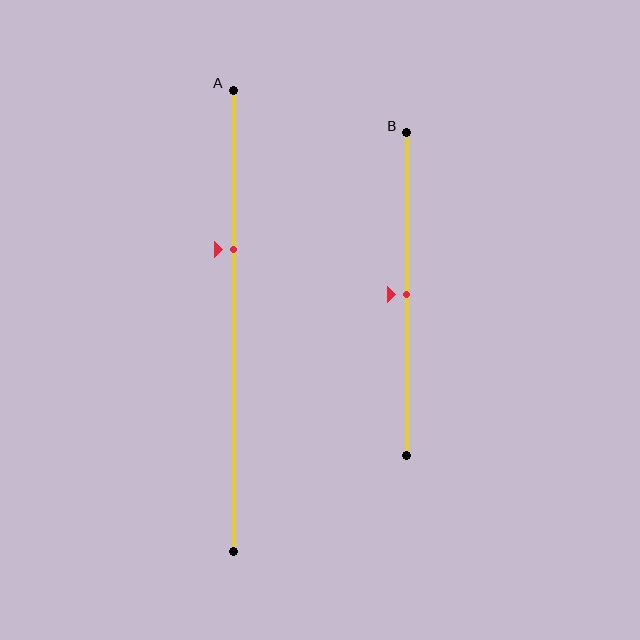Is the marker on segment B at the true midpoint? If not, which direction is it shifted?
Yes, the marker on segment B is at the true midpoint.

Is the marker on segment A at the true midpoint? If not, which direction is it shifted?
No, the marker on segment A is shifted upward by about 16% of the segment length.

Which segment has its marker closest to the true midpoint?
Segment B has its marker closest to the true midpoint.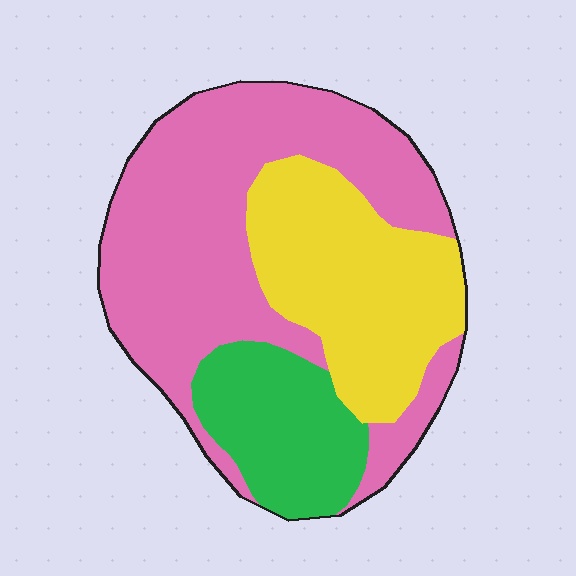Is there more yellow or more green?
Yellow.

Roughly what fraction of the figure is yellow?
Yellow takes up about one third (1/3) of the figure.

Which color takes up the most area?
Pink, at roughly 50%.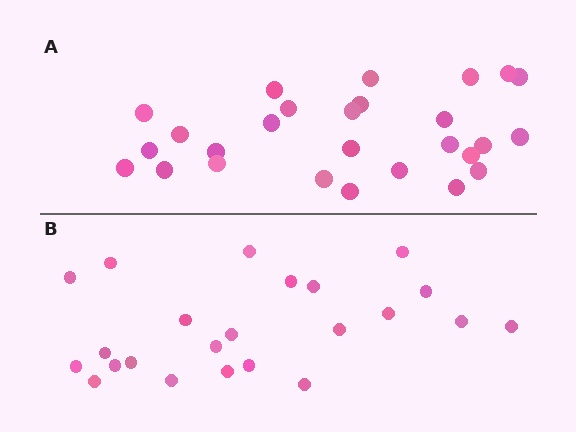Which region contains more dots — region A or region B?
Region A (the top region) has more dots.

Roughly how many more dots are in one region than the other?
Region A has about 4 more dots than region B.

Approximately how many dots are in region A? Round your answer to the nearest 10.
About 30 dots. (The exact count is 27, which rounds to 30.)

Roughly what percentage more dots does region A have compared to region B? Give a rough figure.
About 15% more.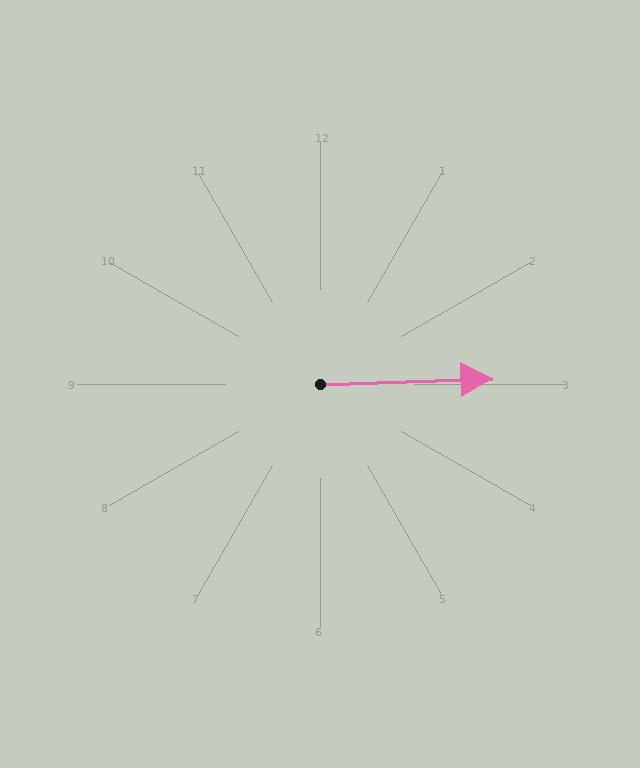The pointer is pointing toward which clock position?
Roughly 3 o'clock.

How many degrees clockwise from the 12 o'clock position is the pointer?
Approximately 88 degrees.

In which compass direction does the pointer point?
East.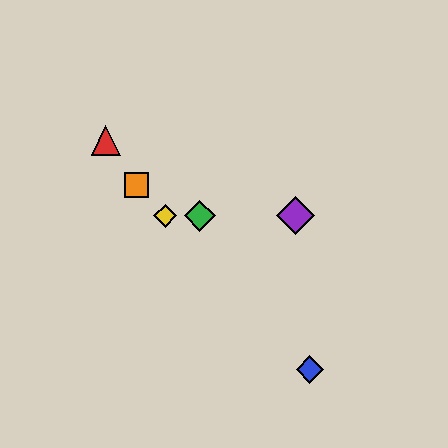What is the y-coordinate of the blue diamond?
The blue diamond is at y≈370.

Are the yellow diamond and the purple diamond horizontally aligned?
Yes, both are at y≈216.